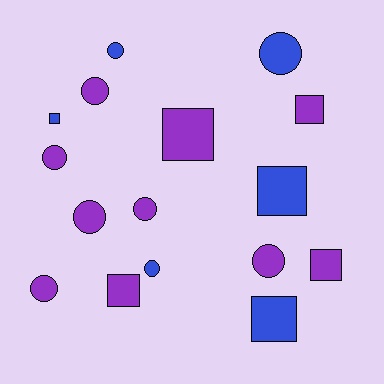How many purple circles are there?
There are 6 purple circles.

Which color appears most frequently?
Purple, with 10 objects.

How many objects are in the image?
There are 16 objects.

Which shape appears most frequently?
Circle, with 9 objects.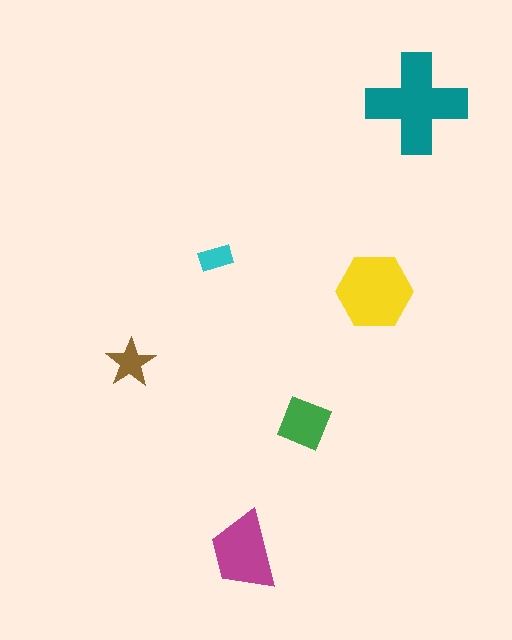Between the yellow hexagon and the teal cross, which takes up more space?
The teal cross.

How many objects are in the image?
There are 6 objects in the image.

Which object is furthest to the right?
The teal cross is rightmost.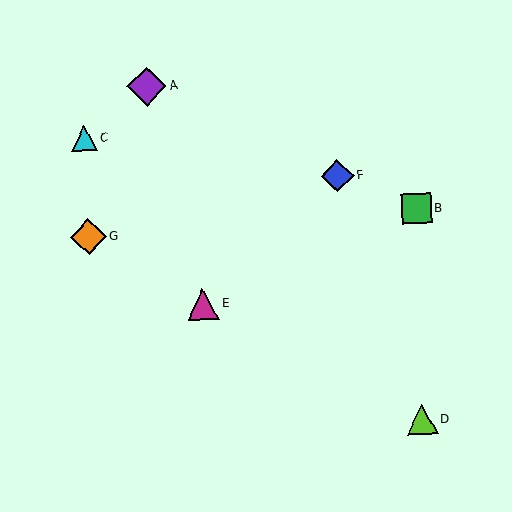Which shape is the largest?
The purple diamond (labeled A) is the largest.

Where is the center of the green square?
The center of the green square is at (417, 209).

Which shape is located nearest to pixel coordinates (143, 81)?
The purple diamond (labeled A) at (147, 86) is nearest to that location.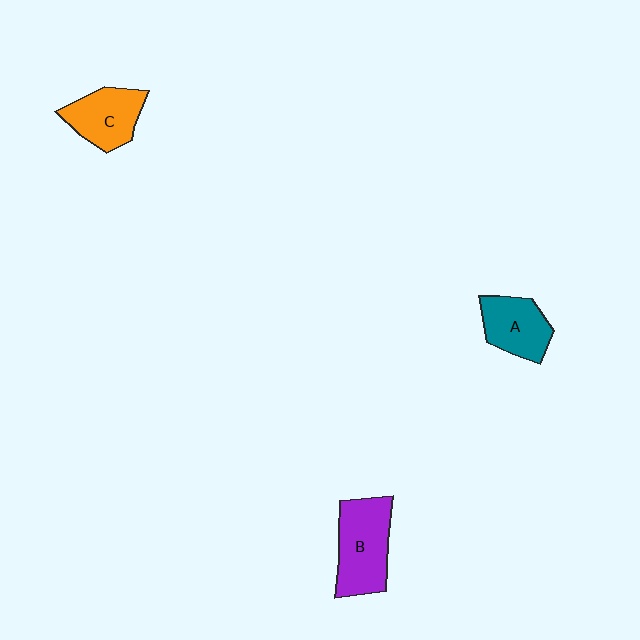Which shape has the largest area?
Shape B (purple).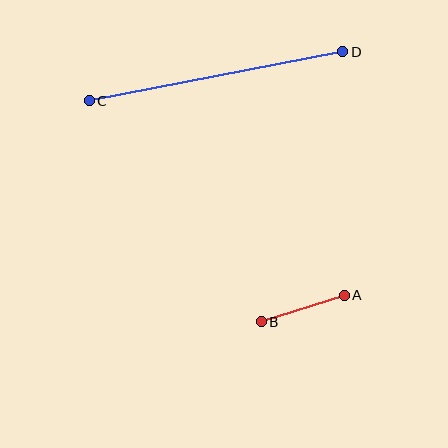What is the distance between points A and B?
The distance is approximately 87 pixels.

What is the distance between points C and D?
The distance is approximately 258 pixels.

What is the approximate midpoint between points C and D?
The midpoint is at approximately (216, 76) pixels.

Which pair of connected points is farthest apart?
Points C and D are farthest apart.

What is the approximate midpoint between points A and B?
The midpoint is at approximately (303, 309) pixels.